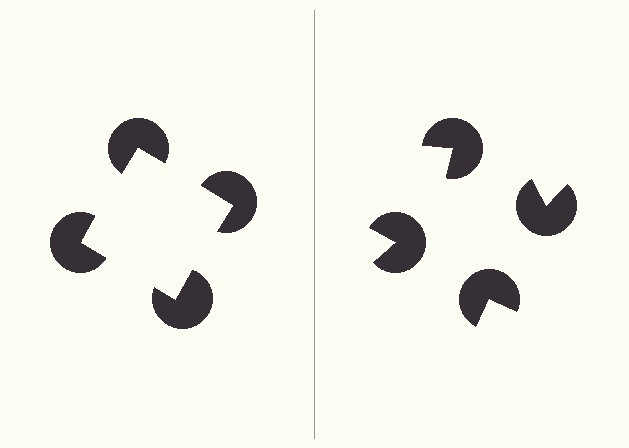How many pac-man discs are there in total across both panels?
8 — 4 on each side.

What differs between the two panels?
The pac-man discs are positioned identically on both sides; only the wedge orientations differ. On the left they align to a square; on the right they are misaligned.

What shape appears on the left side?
An illusory square.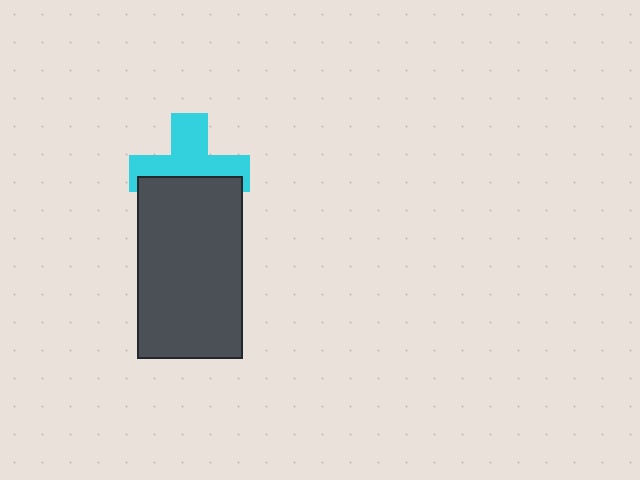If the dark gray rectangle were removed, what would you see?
You would see the complete cyan cross.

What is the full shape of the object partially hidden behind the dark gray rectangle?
The partially hidden object is a cyan cross.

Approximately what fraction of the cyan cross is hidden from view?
Roughly 44% of the cyan cross is hidden behind the dark gray rectangle.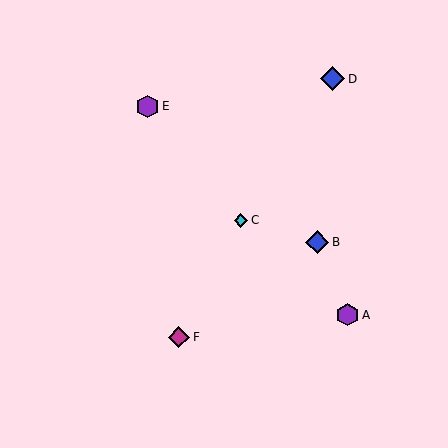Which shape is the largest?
The blue diamond (labeled D) is the largest.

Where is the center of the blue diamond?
The center of the blue diamond is at (317, 242).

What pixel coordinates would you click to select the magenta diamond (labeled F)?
Click at (179, 337) to select the magenta diamond F.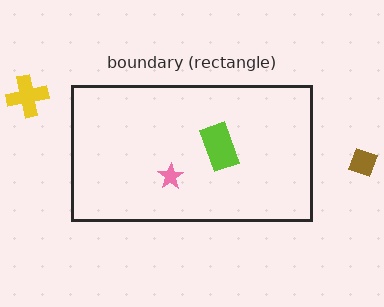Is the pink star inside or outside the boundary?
Inside.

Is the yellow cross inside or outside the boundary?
Outside.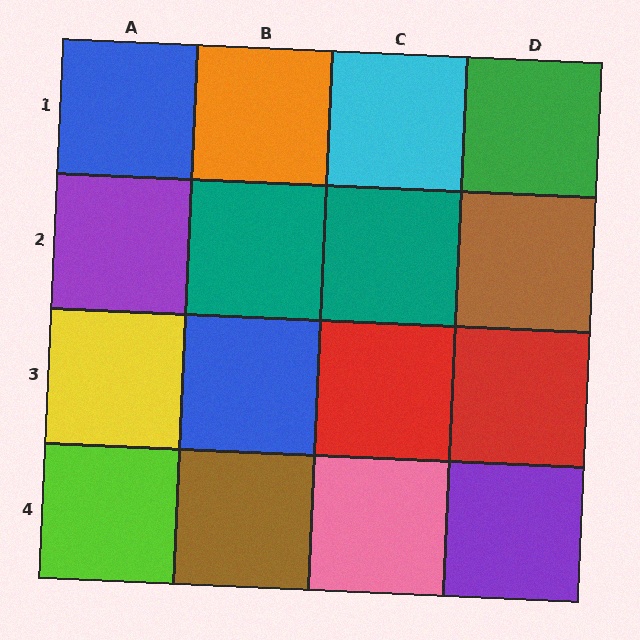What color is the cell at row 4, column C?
Pink.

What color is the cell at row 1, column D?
Green.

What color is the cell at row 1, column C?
Cyan.